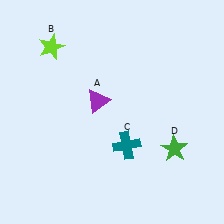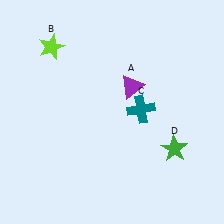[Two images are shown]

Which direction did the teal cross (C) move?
The teal cross (C) moved up.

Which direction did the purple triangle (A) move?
The purple triangle (A) moved right.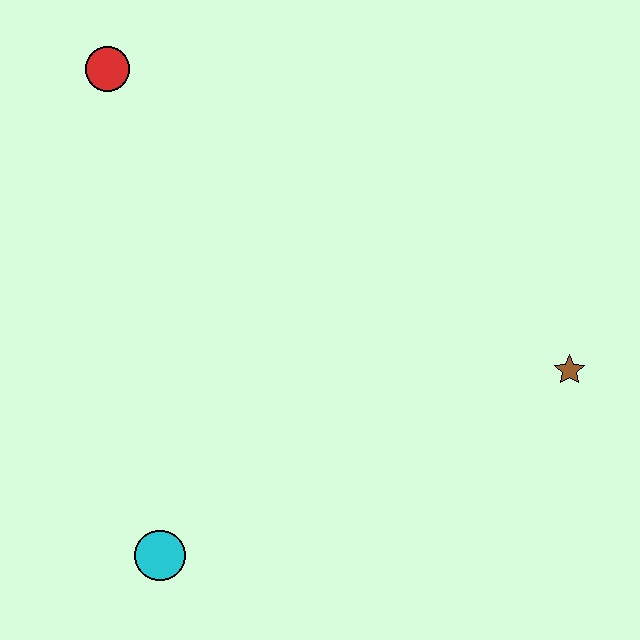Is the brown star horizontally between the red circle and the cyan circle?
No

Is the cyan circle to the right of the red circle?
Yes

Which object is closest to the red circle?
The cyan circle is closest to the red circle.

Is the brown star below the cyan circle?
No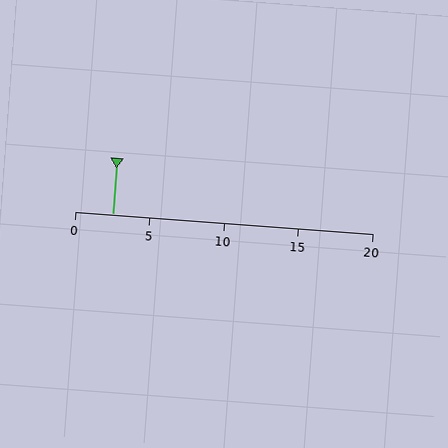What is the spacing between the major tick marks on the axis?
The major ticks are spaced 5 apart.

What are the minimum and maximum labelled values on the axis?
The axis runs from 0 to 20.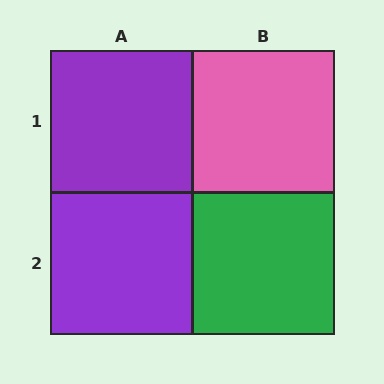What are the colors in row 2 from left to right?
Purple, green.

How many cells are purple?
2 cells are purple.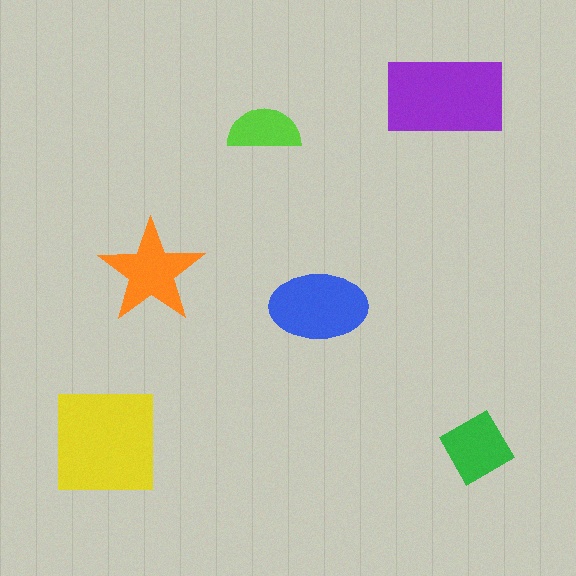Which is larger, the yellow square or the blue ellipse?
The yellow square.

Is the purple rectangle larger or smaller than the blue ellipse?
Larger.